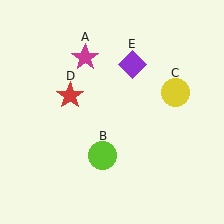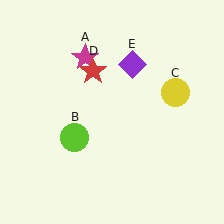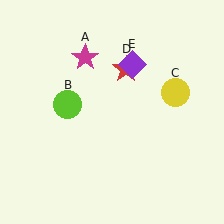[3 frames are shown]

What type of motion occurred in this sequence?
The lime circle (object B), red star (object D) rotated clockwise around the center of the scene.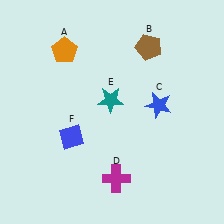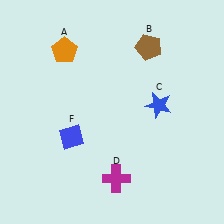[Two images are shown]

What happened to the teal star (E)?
The teal star (E) was removed in Image 2. It was in the top-left area of Image 1.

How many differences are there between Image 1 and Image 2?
There is 1 difference between the two images.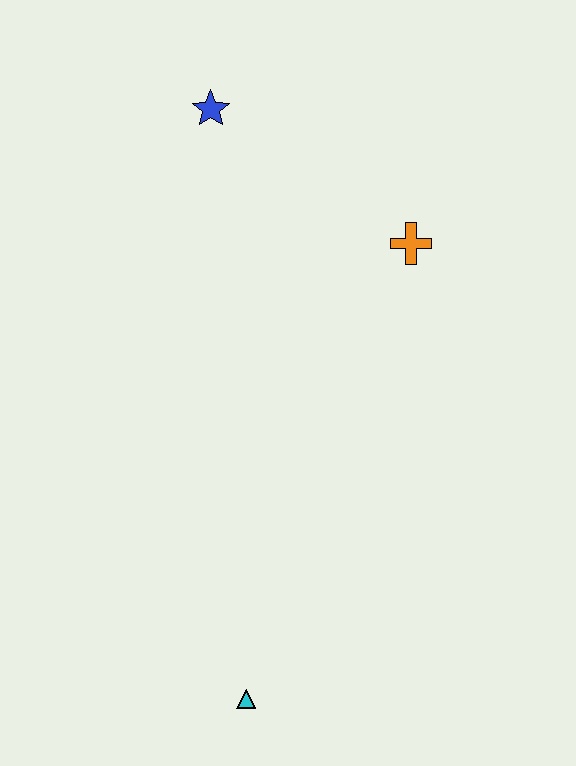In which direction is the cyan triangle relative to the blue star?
The cyan triangle is below the blue star.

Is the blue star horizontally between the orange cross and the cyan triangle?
No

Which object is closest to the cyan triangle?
The orange cross is closest to the cyan triangle.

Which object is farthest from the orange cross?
The cyan triangle is farthest from the orange cross.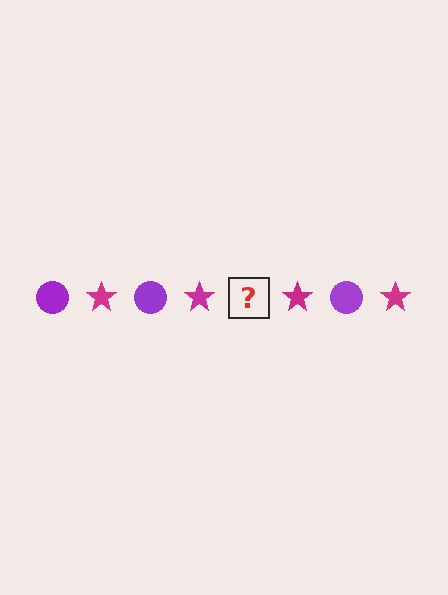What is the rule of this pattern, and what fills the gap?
The rule is that the pattern alternates between purple circle and magenta star. The gap should be filled with a purple circle.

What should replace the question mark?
The question mark should be replaced with a purple circle.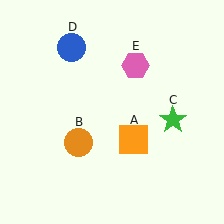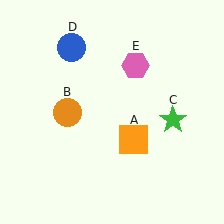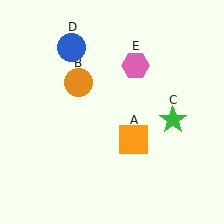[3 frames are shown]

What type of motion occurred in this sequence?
The orange circle (object B) rotated clockwise around the center of the scene.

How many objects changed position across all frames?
1 object changed position: orange circle (object B).